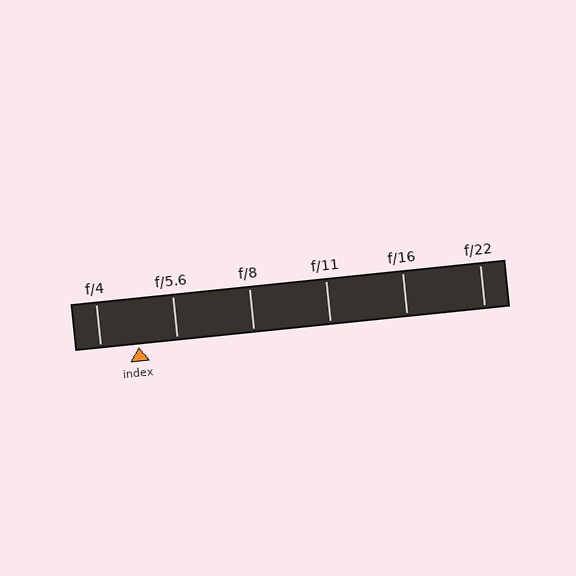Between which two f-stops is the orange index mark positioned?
The index mark is between f/4 and f/5.6.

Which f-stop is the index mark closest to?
The index mark is closest to f/4.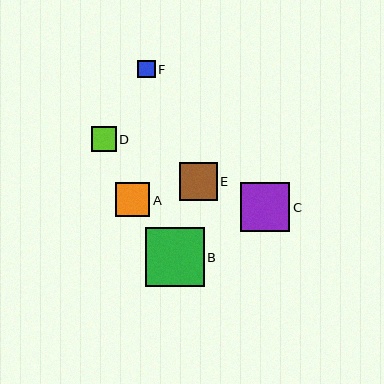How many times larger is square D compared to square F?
Square D is approximately 1.4 times the size of square F.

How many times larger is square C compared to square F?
Square C is approximately 2.9 times the size of square F.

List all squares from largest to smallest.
From largest to smallest: B, C, E, A, D, F.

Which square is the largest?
Square B is the largest with a size of approximately 59 pixels.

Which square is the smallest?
Square F is the smallest with a size of approximately 17 pixels.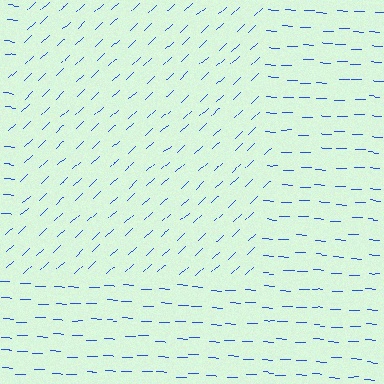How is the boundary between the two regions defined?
The boundary is defined purely by a change in line orientation (approximately 45 degrees difference). All lines are the same color and thickness.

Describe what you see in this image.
The image is filled with small blue line segments. A rectangle region in the image has lines oriented differently from the surrounding lines, creating a visible texture boundary.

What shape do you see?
I see a rectangle.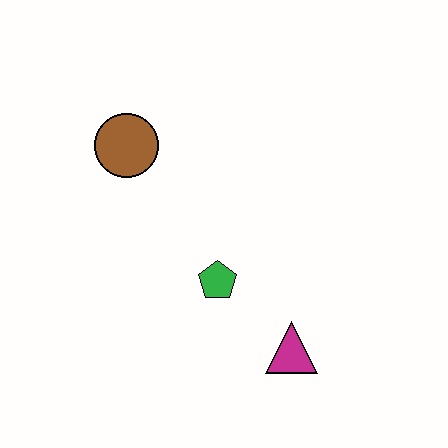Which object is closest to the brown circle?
The green pentagon is closest to the brown circle.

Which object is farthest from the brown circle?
The magenta triangle is farthest from the brown circle.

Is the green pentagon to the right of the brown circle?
Yes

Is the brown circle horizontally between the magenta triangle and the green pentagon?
No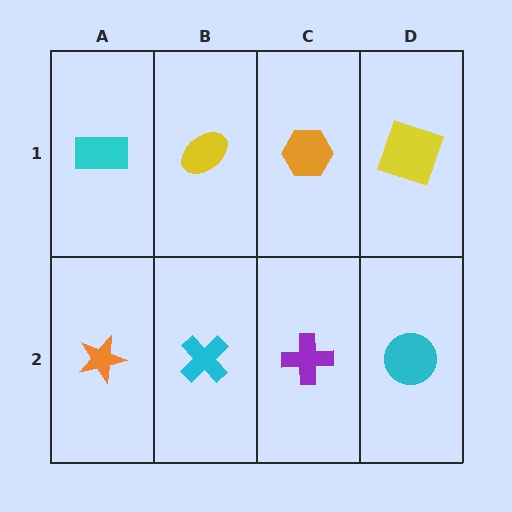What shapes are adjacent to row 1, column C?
A purple cross (row 2, column C), a yellow ellipse (row 1, column B), a yellow square (row 1, column D).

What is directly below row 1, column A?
An orange star.